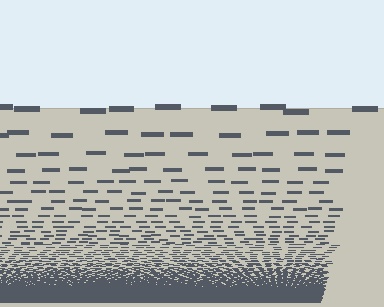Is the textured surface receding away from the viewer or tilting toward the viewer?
The surface appears to tilt toward the viewer. Texture elements get larger and sparser toward the top.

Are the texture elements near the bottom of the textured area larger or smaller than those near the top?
Smaller. The gradient is inverted — elements near the bottom are smaller and denser.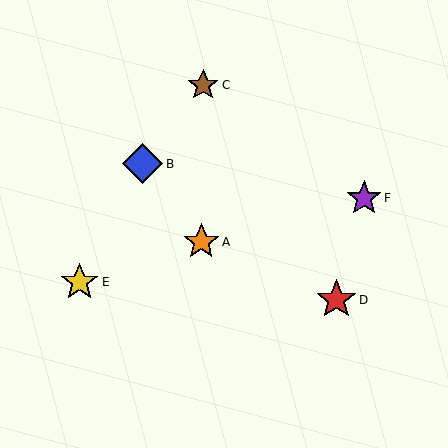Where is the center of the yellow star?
The center of the yellow star is at (80, 282).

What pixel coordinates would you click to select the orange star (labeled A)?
Click at (201, 242) to select the orange star A.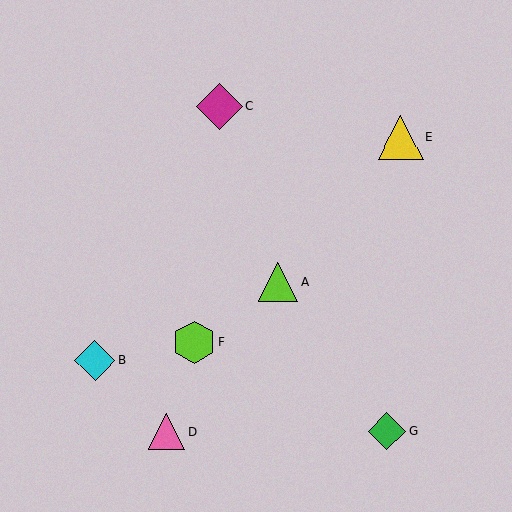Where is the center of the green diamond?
The center of the green diamond is at (387, 432).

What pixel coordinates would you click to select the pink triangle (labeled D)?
Click at (166, 432) to select the pink triangle D.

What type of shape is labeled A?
Shape A is a lime triangle.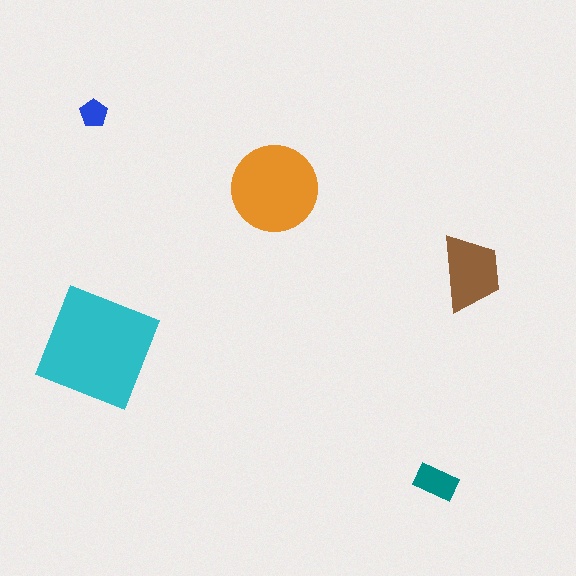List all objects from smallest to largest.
The blue pentagon, the teal rectangle, the brown trapezoid, the orange circle, the cyan square.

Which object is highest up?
The blue pentagon is topmost.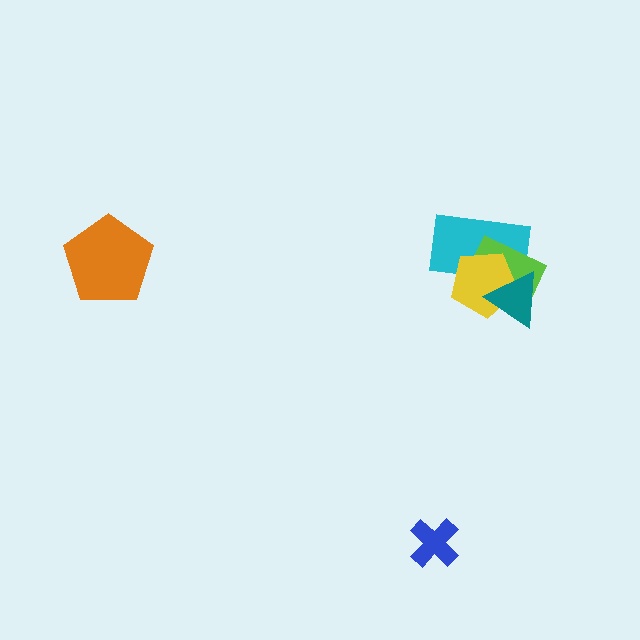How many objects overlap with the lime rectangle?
3 objects overlap with the lime rectangle.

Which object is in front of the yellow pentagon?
The teal triangle is in front of the yellow pentagon.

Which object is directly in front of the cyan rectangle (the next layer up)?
The lime rectangle is directly in front of the cyan rectangle.